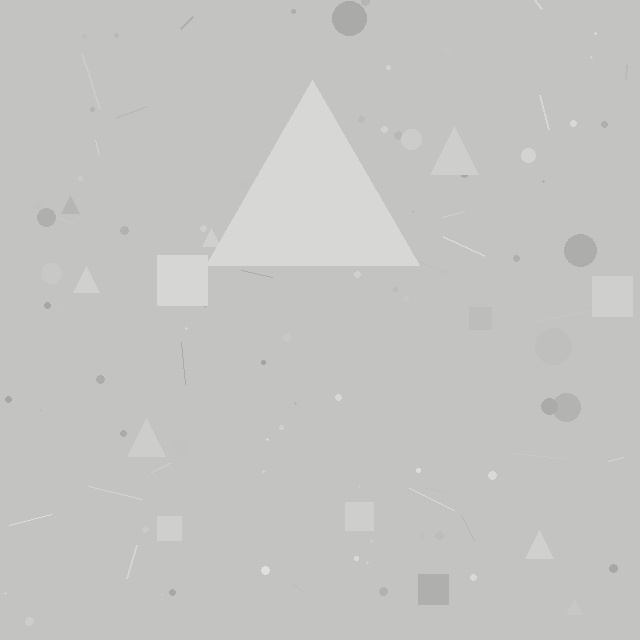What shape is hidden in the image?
A triangle is hidden in the image.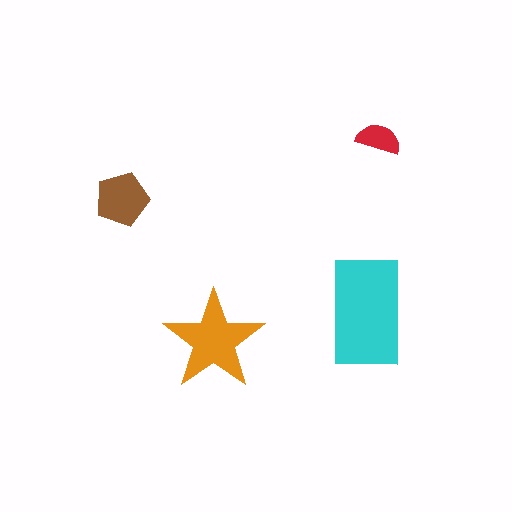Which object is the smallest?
The red semicircle.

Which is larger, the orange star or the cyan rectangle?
The cyan rectangle.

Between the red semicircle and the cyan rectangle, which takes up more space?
The cyan rectangle.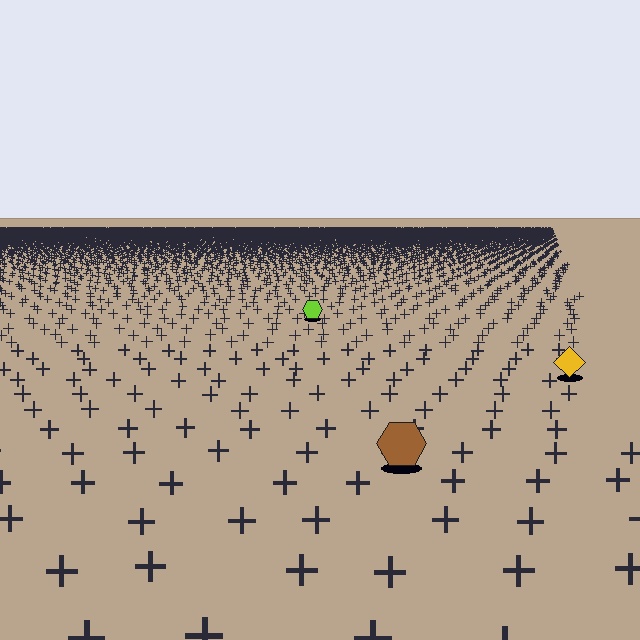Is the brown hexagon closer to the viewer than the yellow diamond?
Yes. The brown hexagon is closer — you can tell from the texture gradient: the ground texture is coarser near it.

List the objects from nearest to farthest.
From nearest to farthest: the brown hexagon, the yellow diamond, the lime hexagon.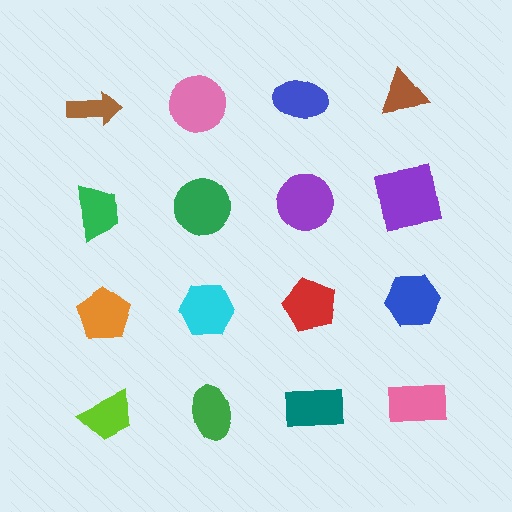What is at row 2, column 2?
A green circle.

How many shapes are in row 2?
4 shapes.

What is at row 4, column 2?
A green ellipse.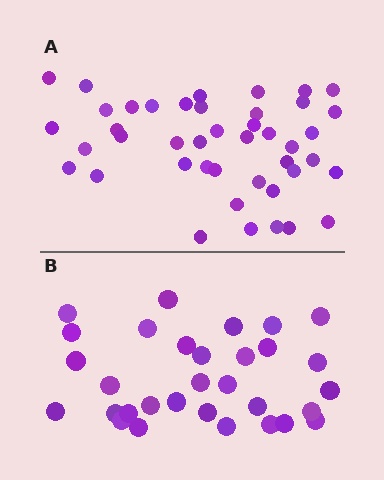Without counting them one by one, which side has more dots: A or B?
Region A (the top region) has more dots.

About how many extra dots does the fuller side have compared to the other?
Region A has roughly 12 or so more dots than region B.